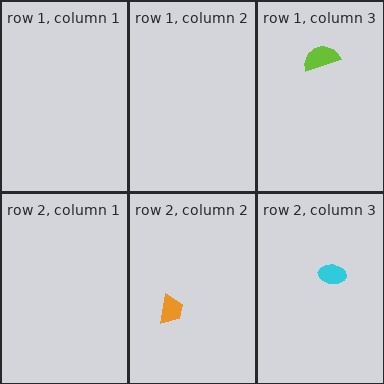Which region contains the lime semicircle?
The row 1, column 3 region.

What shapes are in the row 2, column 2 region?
The orange trapezoid.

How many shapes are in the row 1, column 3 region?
1.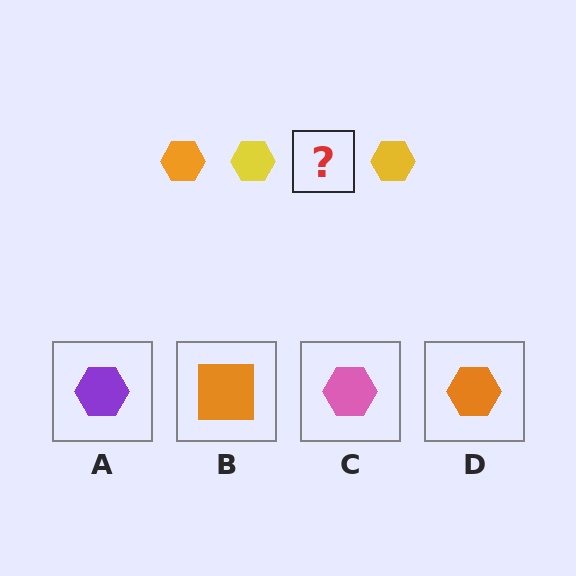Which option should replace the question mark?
Option D.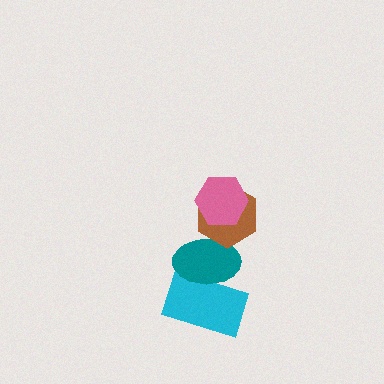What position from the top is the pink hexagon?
The pink hexagon is 1st from the top.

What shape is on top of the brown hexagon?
The pink hexagon is on top of the brown hexagon.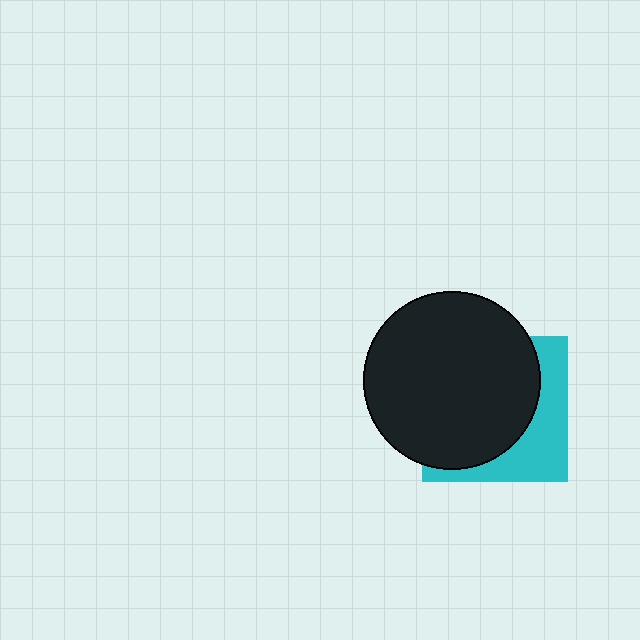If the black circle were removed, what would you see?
You would see the complete cyan square.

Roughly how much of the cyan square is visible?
A small part of it is visible (roughly 34%).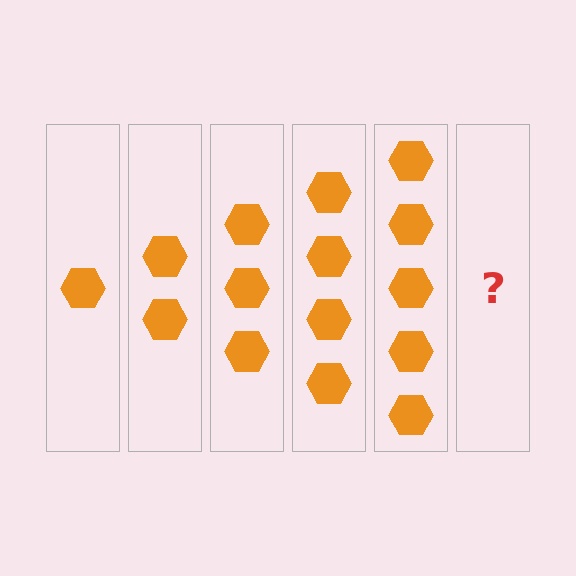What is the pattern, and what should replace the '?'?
The pattern is that each step adds one more hexagon. The '?' should be 6 hexagons.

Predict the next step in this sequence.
The next step is 6 hexagons.